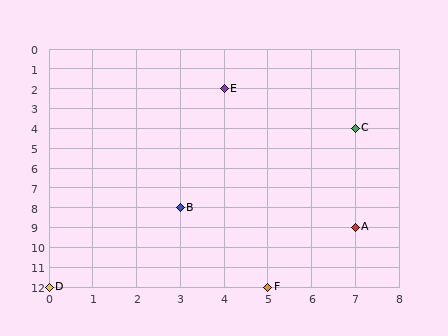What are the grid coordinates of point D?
Point D is at grid coordinates (0, 12).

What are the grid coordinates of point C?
Point C is at grid coordinates (7, 4).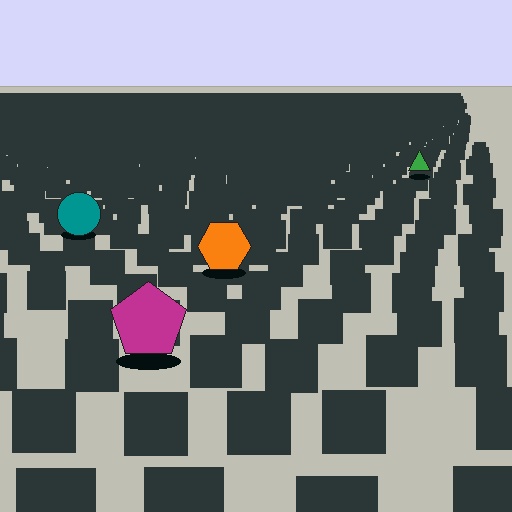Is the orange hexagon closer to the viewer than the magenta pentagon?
No. The magenta pentagon is closer — you can tell from the texture gradient: the ground texture is coarser near it.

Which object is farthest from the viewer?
The green triangle is farthest from the viewer. It appears smaller and the ground texture around it is denser.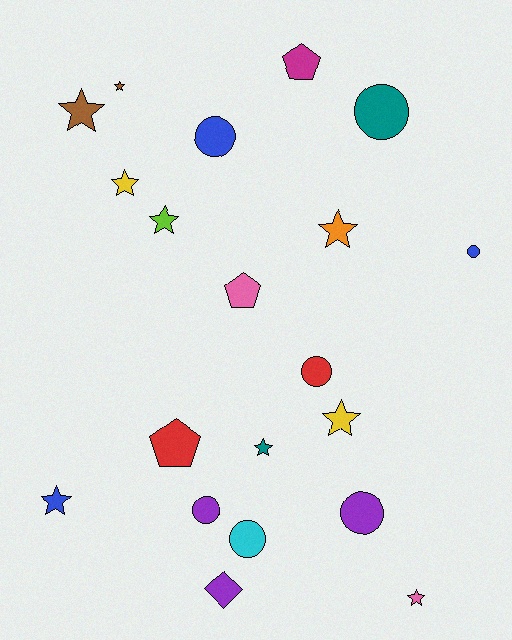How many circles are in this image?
There are 7 circles.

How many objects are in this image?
There are 20 objects.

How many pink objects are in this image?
There are 2 pink objects.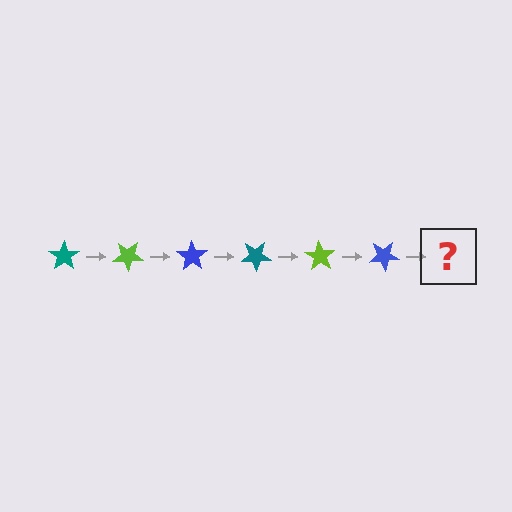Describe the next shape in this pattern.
It should be a teal star, rotated 210 degrees from the start.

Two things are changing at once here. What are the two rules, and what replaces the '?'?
The two rules are that it rotates 35 degrees each step and the color cycles through teal, lime, and blue. The '?' should be a teal star, rotated 210 degrees from the start.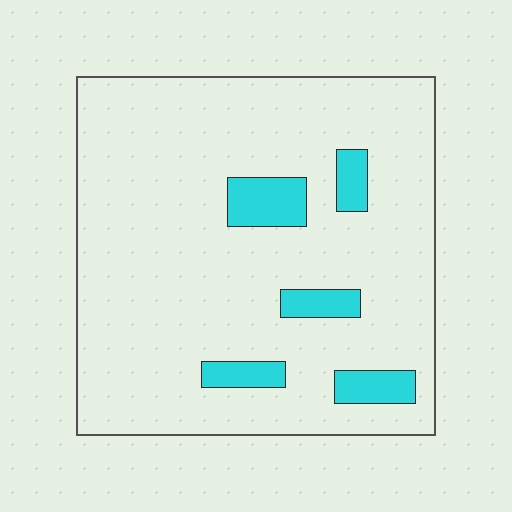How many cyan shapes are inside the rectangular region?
5.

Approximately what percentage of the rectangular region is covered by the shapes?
Approximately 10%.